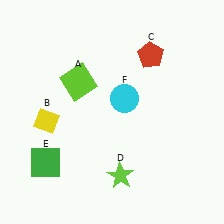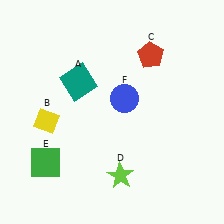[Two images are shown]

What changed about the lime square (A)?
In Image 1, A is lime. In Image 2, it changed to teal.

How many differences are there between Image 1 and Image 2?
There are 2 differences between the two images.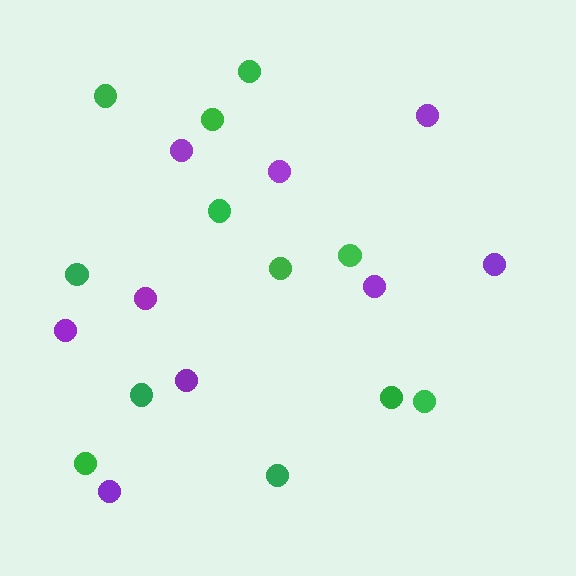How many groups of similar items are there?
There are 2 groups: one group of purple circles (9) and one group of green circles (12).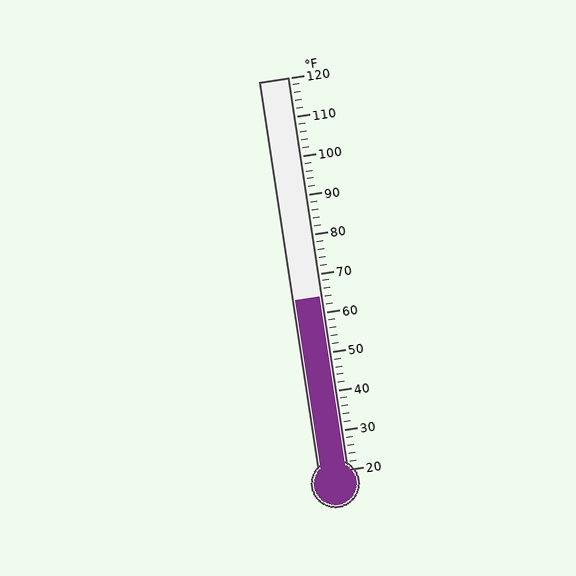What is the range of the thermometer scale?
The thermometer scale ranges from 20°F to 120°F.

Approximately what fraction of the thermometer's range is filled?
The thermometer is filled to approximately 45% of its range.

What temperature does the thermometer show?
The thermometer shows approximately 64°F.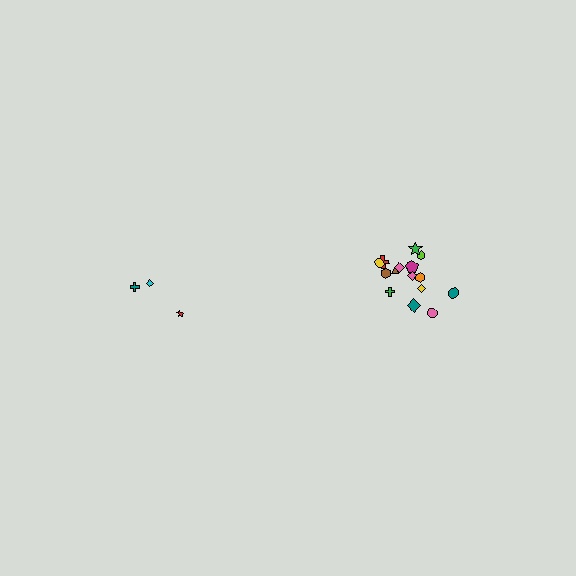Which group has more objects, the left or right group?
The right group.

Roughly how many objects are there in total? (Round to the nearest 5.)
Roughly 20 objects in total.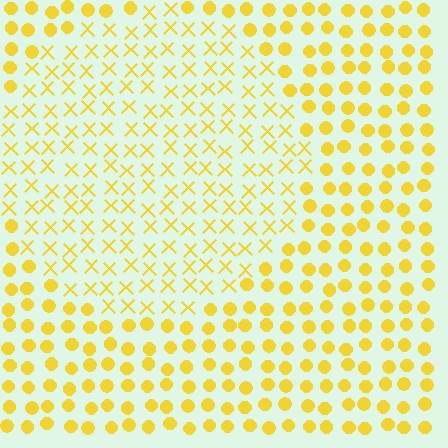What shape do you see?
I see a circle.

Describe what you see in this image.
The image is filled with small yellow elements arranged in a uniform grid. A circle-shaped region contains X marks, while the surrounding area contains circles. The boundary is defined purely by the change in element shape.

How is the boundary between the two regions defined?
The boundary is defined by a change in element shape: X marks inside vs. circles outside. All elements share the same color and spacing.